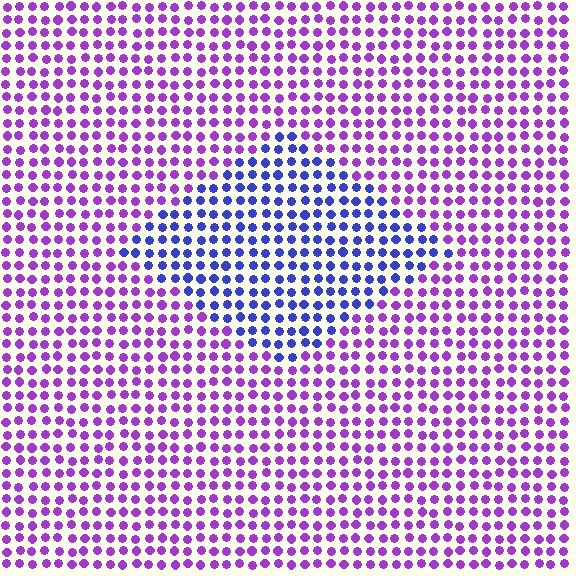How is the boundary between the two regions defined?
The boundary is defined purely by a slight shift in hue (about 47 degrees). Spacing, size, and orientation are identical on both sides.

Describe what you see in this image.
The image is filled with small purple elements in a uniform arrangement. A diamond-shaped region is visible where the elements are tinted to a slightly different hue, forming a subtle color boundary.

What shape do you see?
I see a diamond.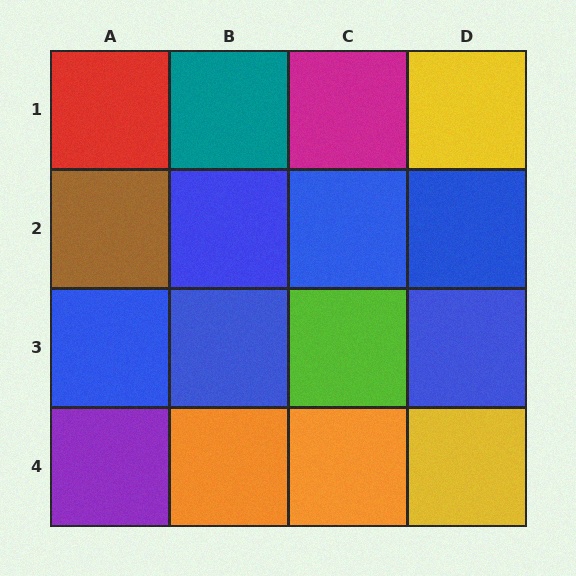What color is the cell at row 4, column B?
Orange.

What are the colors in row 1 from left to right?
Red, teal, magenta, yellow.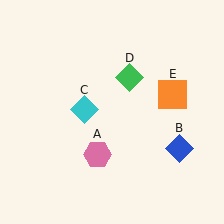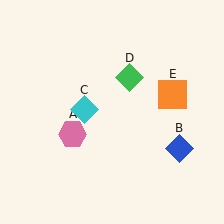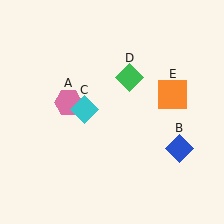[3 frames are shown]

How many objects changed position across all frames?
1 object changed position: pink hexagon (object A).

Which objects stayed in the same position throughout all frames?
Blue diamond (object B) and cyan diamond (object C) and green diamond (object D) and orange square (object E) remained stationary.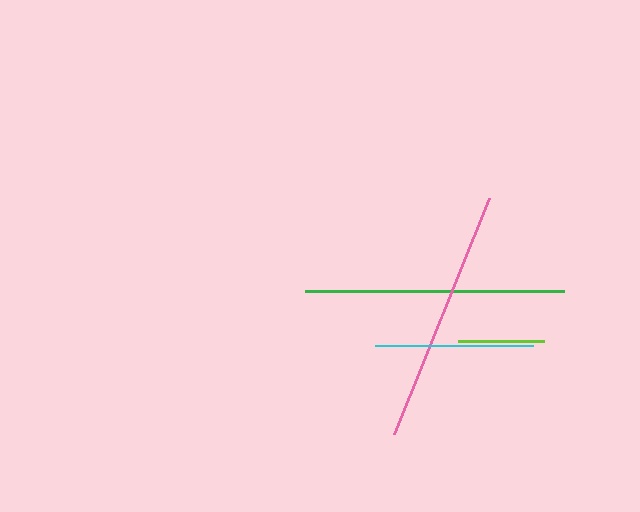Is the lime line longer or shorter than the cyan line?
The cyan line is longer than the lime line.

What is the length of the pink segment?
The pink segment is approximately 254 pixels long.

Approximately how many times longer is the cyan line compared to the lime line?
The cyan line is approximately 1.9 times the length of the lime line.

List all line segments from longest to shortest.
From longest to shortest: green, pink, cyan, lime.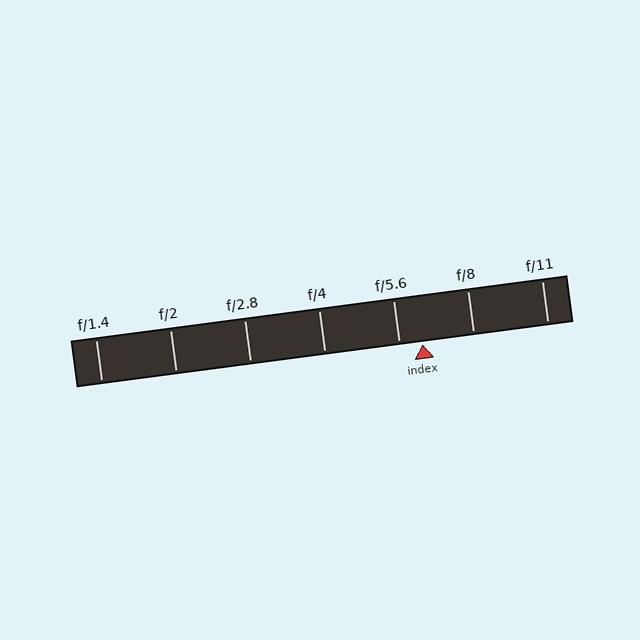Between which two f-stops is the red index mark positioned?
The index mark is between f/5.6 and f/8.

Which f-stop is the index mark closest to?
The index mark is closest to f/5.6.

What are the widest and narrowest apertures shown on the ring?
The widest aperture shown is f/1.4 and the narrowest is f/11.